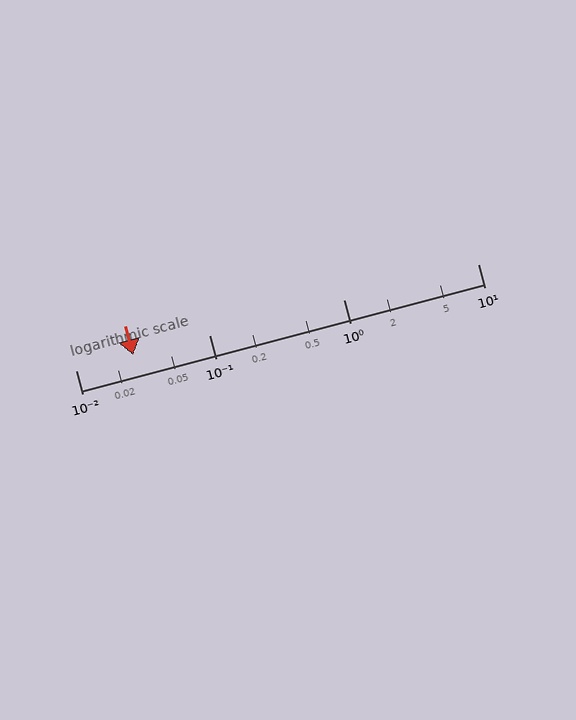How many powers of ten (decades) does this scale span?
The scale spans 3 decades, from 0.01 to 10.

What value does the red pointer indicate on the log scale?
The pointer indicates approximately 0.027.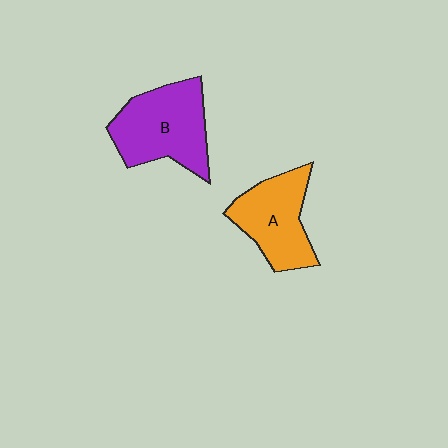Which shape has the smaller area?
Shape A (orange).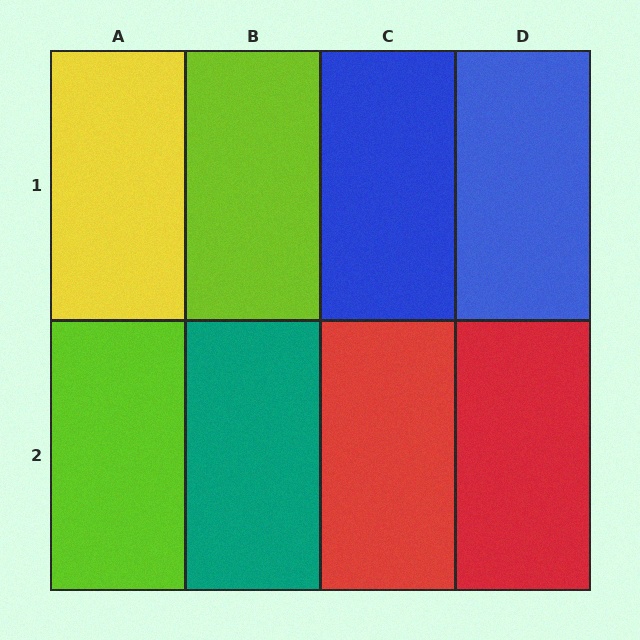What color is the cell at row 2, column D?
Red.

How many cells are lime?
2 cells are lime.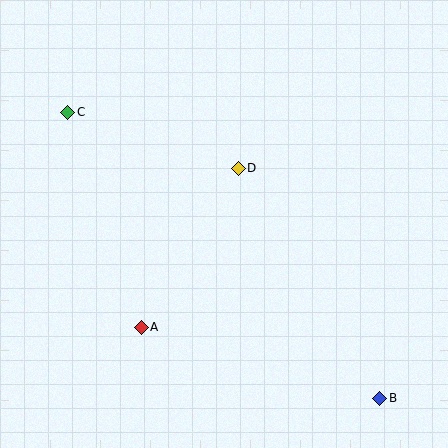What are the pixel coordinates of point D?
Point D is at (238, 168).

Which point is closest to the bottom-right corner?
Point B is closest to the bottom-right corner.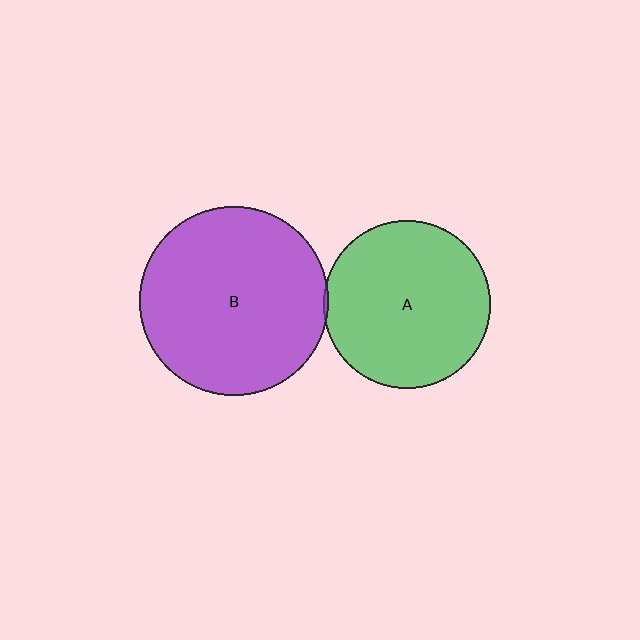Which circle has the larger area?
Circle B (purple).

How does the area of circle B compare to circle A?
Approximately 1.3 times.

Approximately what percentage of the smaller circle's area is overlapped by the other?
Approximately 5%.